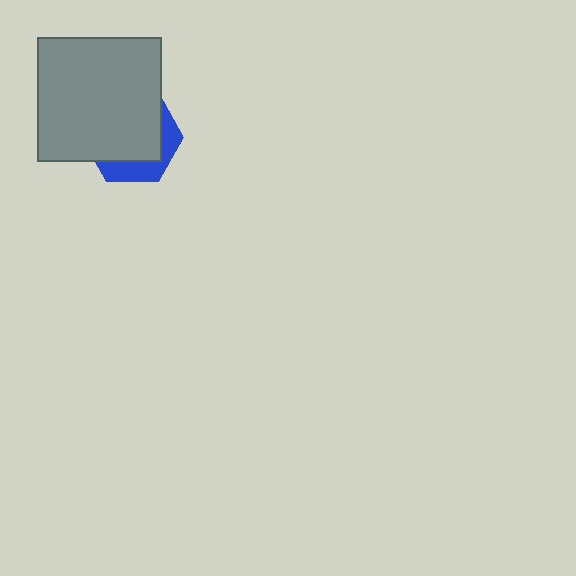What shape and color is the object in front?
The object in front is a gray square.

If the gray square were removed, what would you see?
You would see the complete blue hexagon.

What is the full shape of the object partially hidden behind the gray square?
The partially hidden object is a blue hexagon.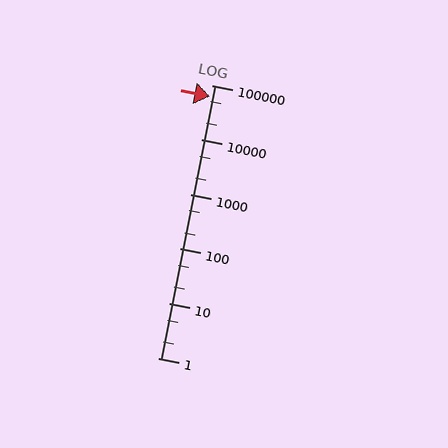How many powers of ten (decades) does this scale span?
The scale spans 5 decades, from 1 to 100000.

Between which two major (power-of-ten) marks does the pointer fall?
The pointer is between 10000 and 100000.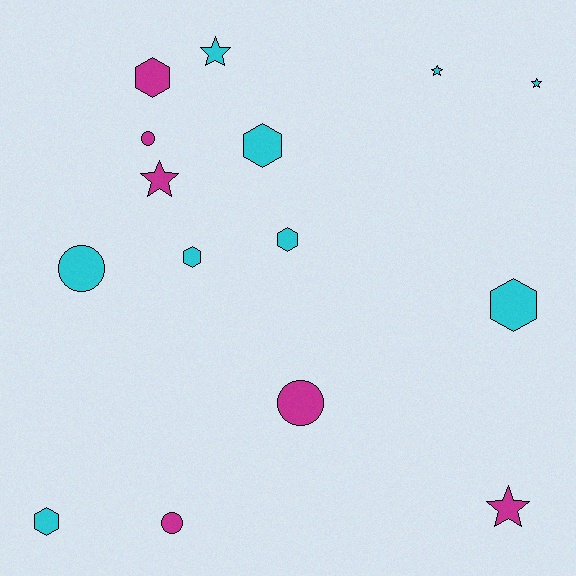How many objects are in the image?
There are 15 objects.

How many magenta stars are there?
There are 2 magenta stars.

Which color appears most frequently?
Cyan, with 9 objects.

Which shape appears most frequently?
Hexagon, with 6 objects.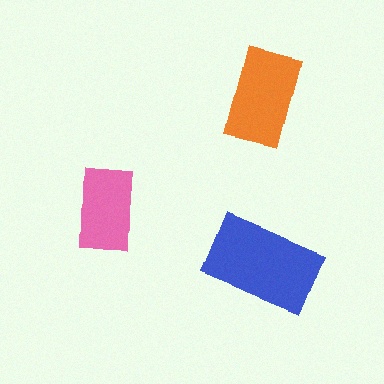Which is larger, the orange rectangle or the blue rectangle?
The blue one.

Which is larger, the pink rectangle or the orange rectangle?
The orange one.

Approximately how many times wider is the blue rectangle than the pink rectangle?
About 1.5 times wider.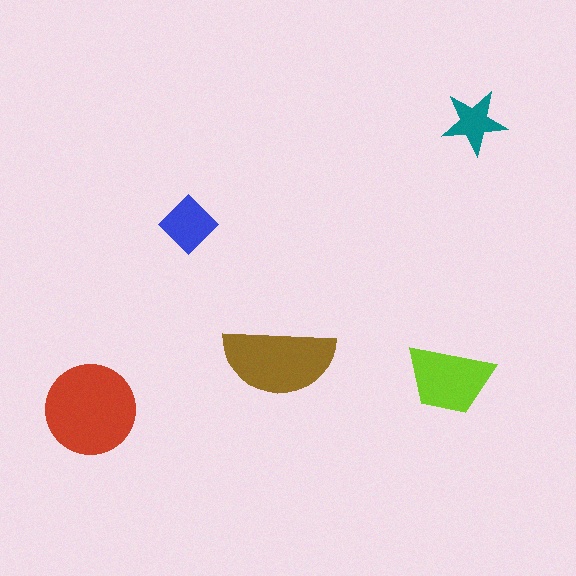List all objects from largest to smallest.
The red circle, the brown semicircle, the lime trapezoid, the blue diamond, the teal star.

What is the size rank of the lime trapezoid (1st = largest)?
3rd.